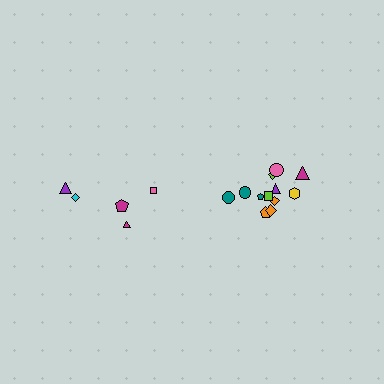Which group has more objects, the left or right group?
The right group.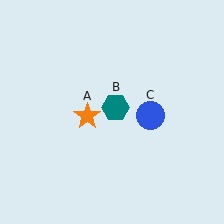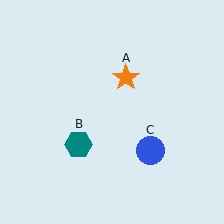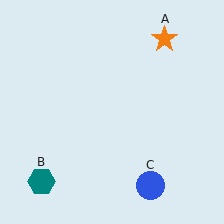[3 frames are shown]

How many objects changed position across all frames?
3 objects changed position: orange star (object A), teal hexagon (object B), blue circle (object C).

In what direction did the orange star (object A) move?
The orange star (object A) moved up and to the right.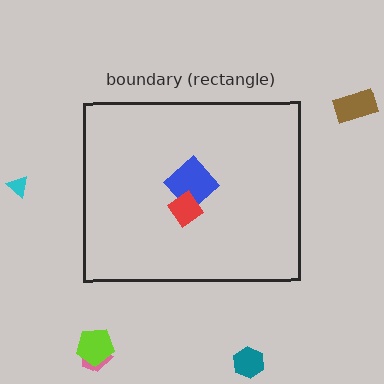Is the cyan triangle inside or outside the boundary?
Outside.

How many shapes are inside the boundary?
2 inside, 5 outside.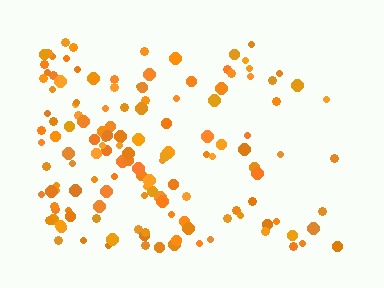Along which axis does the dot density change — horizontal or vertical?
Horizontal.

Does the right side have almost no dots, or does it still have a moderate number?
Still a moderate number, just noticeably fewer than the left.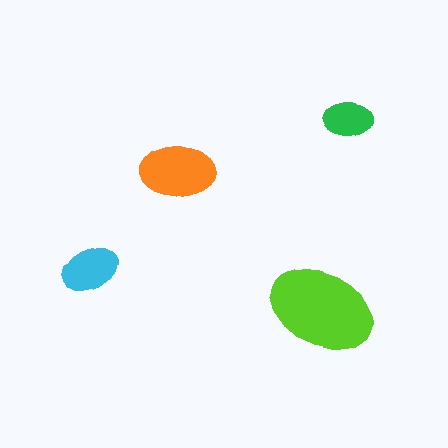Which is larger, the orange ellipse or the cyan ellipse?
The orange one.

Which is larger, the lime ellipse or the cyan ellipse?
The lime one.